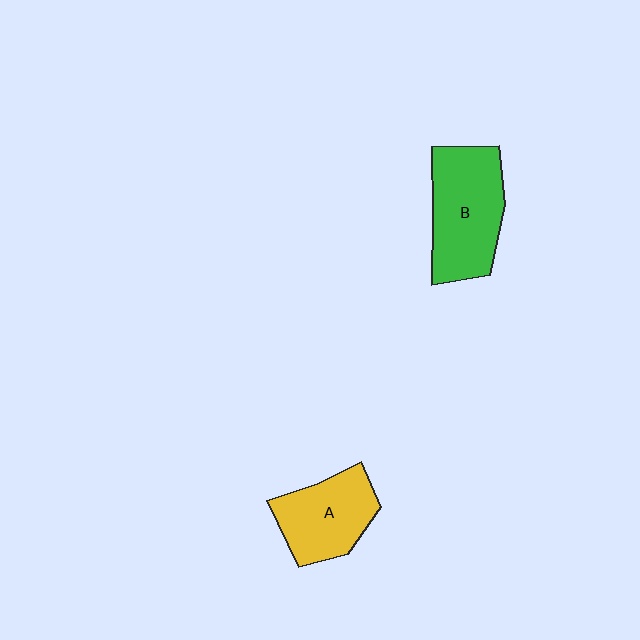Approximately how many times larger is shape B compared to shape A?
Approximately 1.3 times.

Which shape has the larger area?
Shape B (green).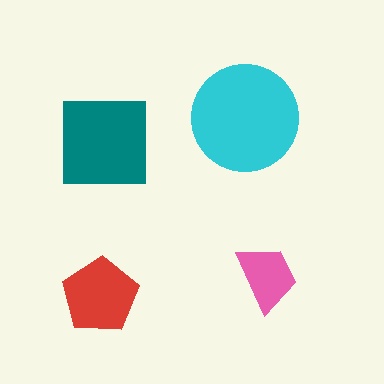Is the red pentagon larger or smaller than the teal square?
Smaller.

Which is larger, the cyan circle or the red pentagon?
The cyan circle.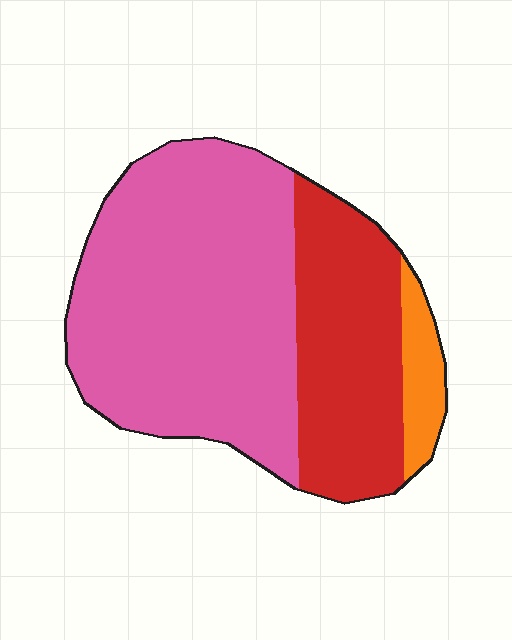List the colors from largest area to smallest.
From largest to smallest: pink, red, orange.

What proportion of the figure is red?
Red takes up between a quarter and a half of the figure.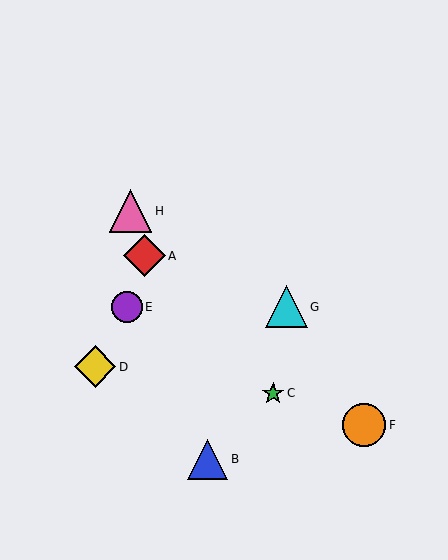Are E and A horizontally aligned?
No, E is at y≈307 and A is at y≈256.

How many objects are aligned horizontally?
2 objects (E, G) are aligned horizontally.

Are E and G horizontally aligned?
Yes, both are at y≈307.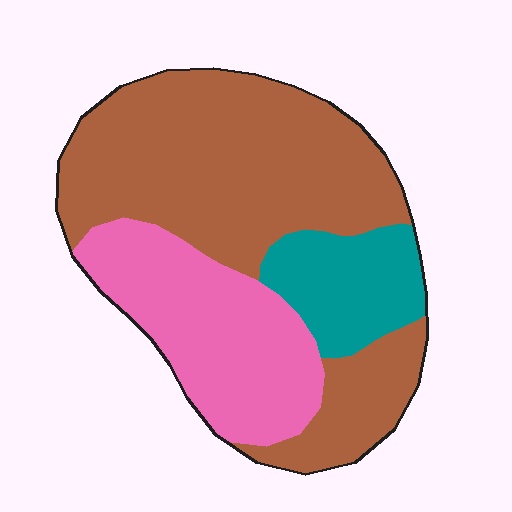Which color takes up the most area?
Brown, at roughly 55%.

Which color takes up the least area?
Teal, at roughly 15%.